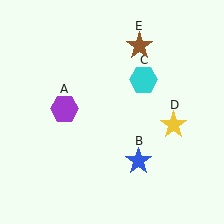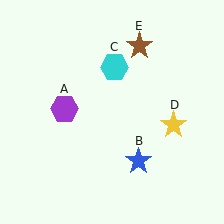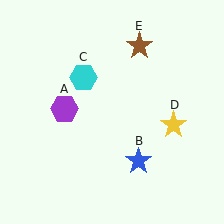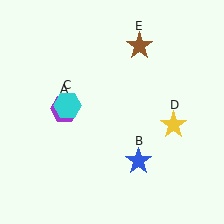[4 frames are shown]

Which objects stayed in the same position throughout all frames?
Purple hexagon (object A) and blue star (object B) and yellow star (object D) and brown star (object E) remained stationary.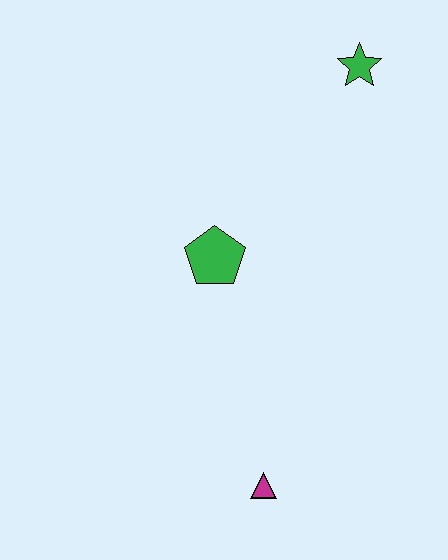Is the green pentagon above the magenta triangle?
Yes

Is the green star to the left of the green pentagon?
No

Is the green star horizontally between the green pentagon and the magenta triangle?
No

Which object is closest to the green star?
The green pentagon is closest to the green star.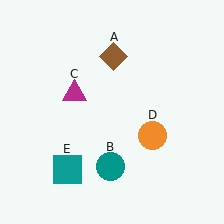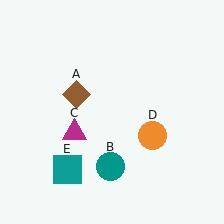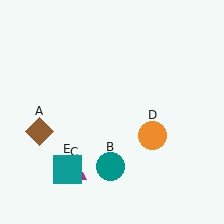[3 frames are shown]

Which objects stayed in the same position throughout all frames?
Teal circle (object B) and orange circle (object D) and teal square (object E) remained stationary.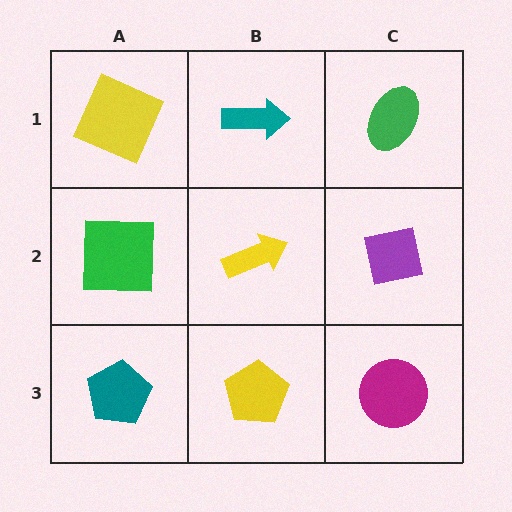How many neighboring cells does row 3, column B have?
3.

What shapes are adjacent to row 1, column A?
A green square (row 2, column A), a teal arrow (row 1, column B).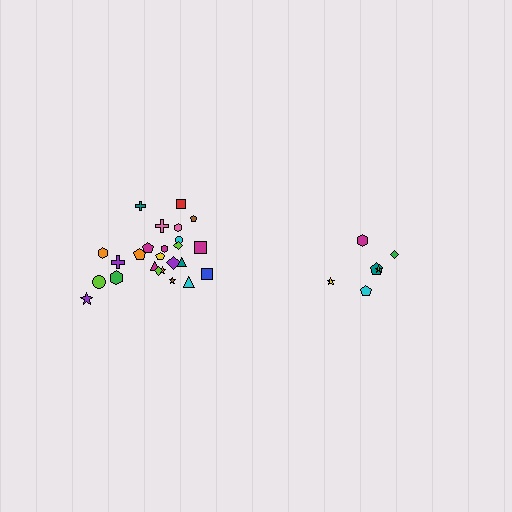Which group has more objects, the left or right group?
The left group.